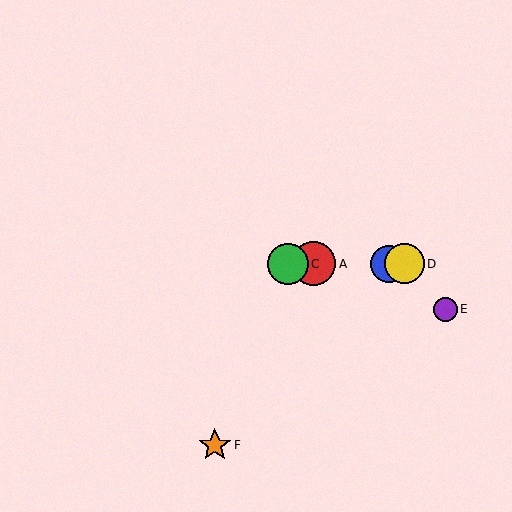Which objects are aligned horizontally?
Objects A, B, C, D are aligned horizontally.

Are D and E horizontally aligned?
No, D is at y≈264 and E is at y≈309.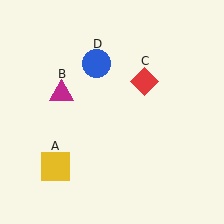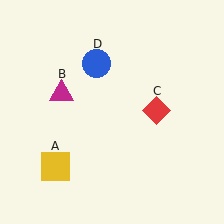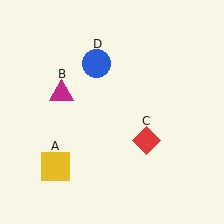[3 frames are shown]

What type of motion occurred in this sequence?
The red diamond (object C) rotated clockwise around the center of the scene.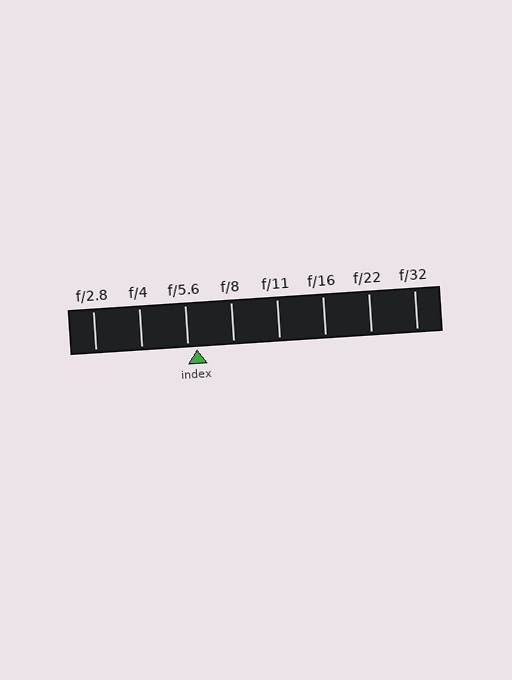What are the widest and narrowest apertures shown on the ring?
The widest aperture shown is f/2.8 and the narrowest is f/32.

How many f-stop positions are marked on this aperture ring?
There are 8 f-stop positions marked.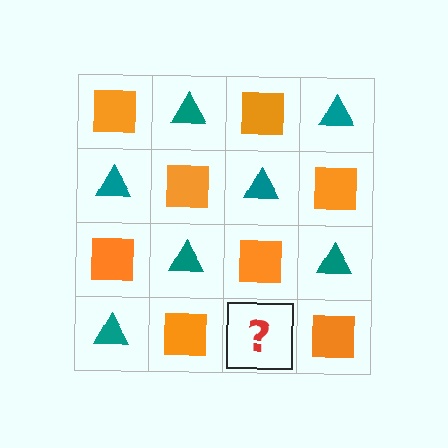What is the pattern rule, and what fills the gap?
The rule is that it alternates orange square and teal triangle in a checkerboard pattern. The gap should be filled with a teal triangle.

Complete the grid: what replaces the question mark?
The question mark should be replaced with a teal triangle.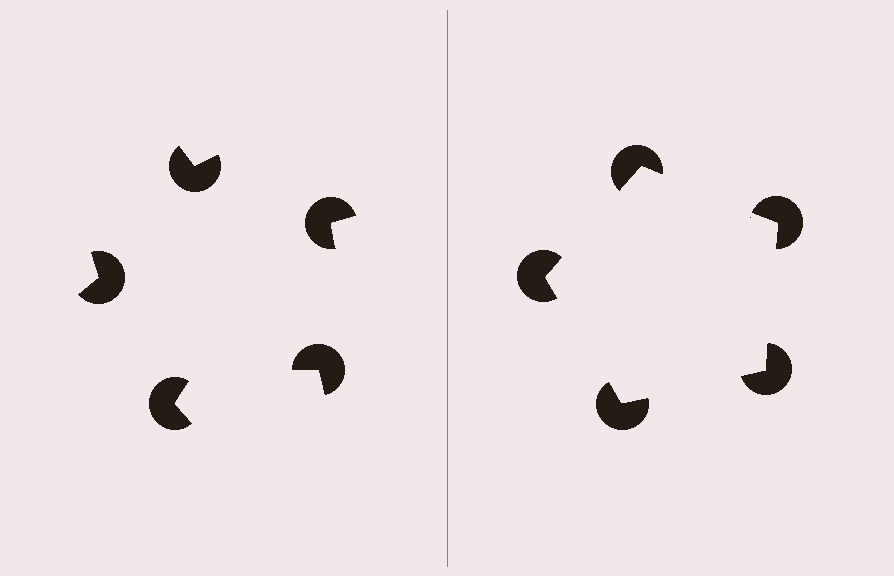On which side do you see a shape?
An illusory pentagon appears on the right side. On the left side the wedge cuts are rotated, so no coherent shape forms.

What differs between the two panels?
The pac-man discs are positioned identically on both sides; only the wedge orientations differ. On the right they align to a pentagon; on the left they are misaligned.